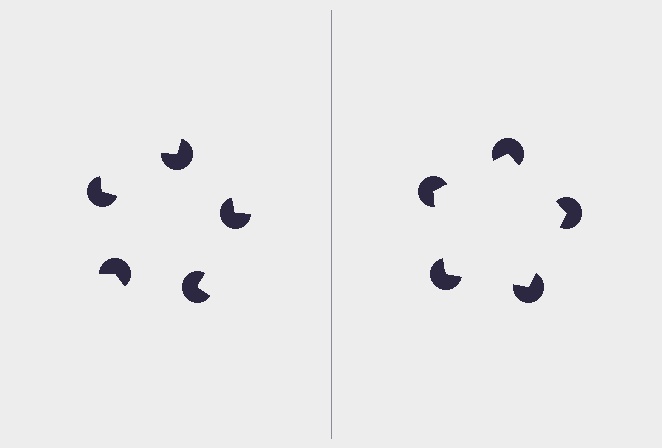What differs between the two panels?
The pac-man discs are positioned identically on both sides; only the wedge orientations differ. On the right they align to a pentagon; on the left they are misaligned.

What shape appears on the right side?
An illusory pentagon.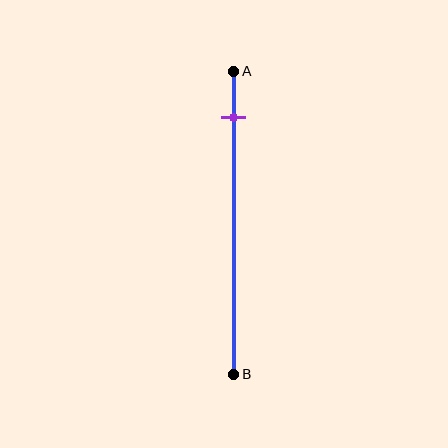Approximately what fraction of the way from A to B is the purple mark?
The purple mark is approximately 15% of the way from A to B.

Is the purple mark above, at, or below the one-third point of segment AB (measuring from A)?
The purple mark is above the one-third point of segment AB.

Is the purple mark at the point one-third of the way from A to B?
No, the mark is at about 15% from A, not at the 33% one-third point.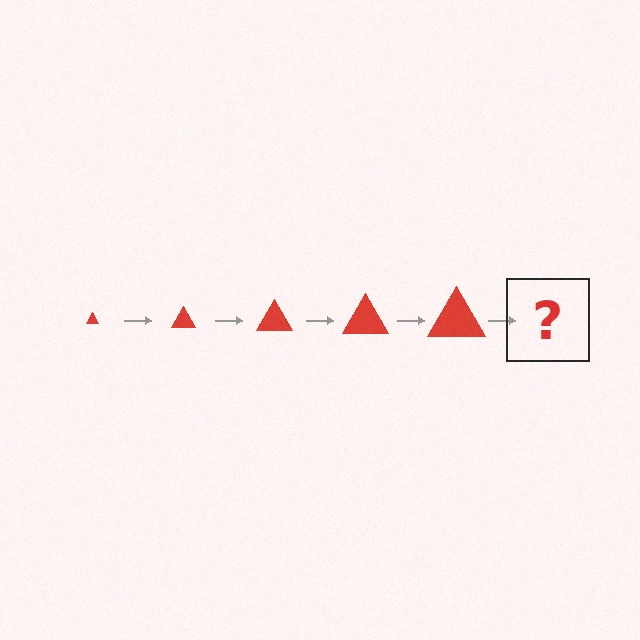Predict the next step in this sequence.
The next step is a red triangle, larger than the previous one.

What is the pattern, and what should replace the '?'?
The pattern is that the triangle gets progressively larger each step. The '?' should be a red triangle, larger than the previous one.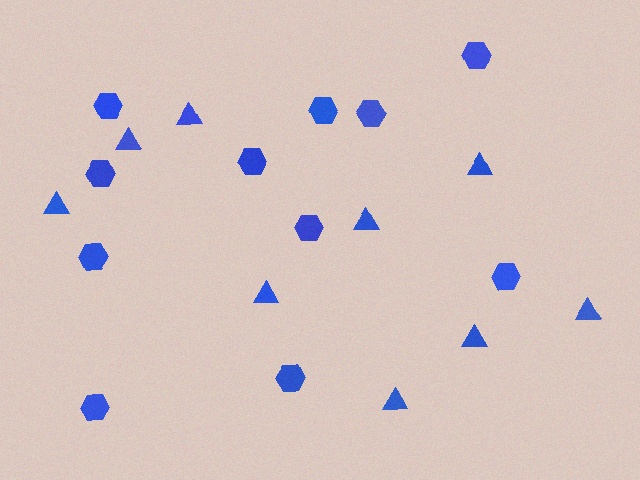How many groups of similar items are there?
There are 2 groups: one group of triangles (9) and one group of hexagons (11).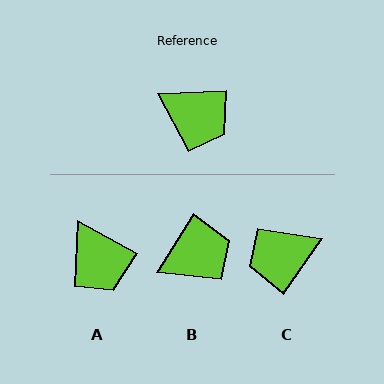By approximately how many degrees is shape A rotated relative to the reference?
Approximately 31 degrees clockwise.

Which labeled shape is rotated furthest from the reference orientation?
C, about 127 degrees away.